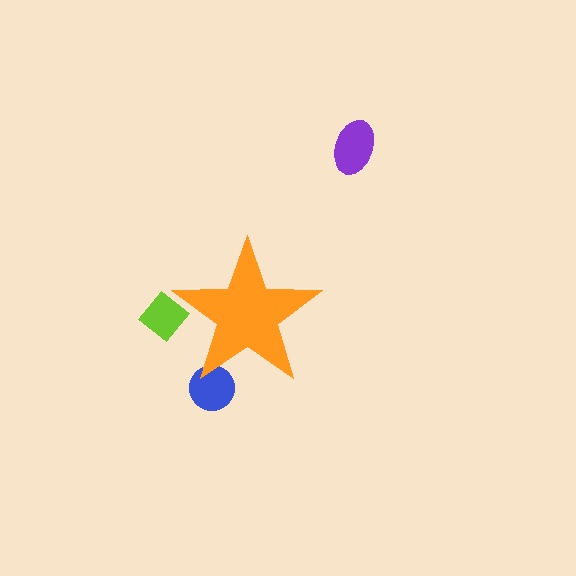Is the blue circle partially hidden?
Yes, the blue circle is partially hidden behind the orange star.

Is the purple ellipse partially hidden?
No, the purple ellipse is fully visible.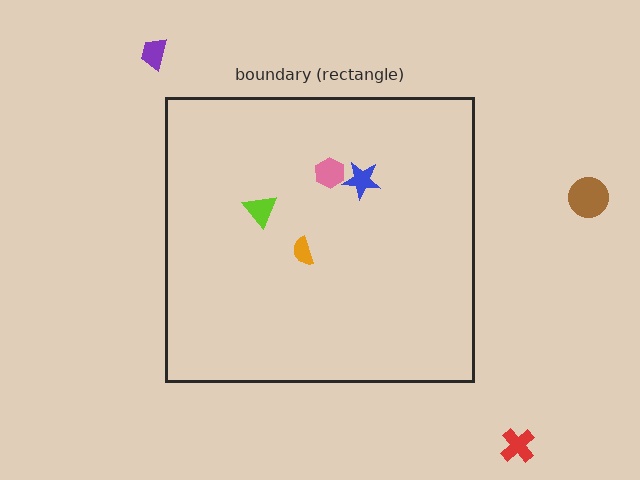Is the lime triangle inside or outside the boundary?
Inside.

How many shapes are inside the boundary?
4 inside, 3 outside.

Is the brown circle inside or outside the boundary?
Outside.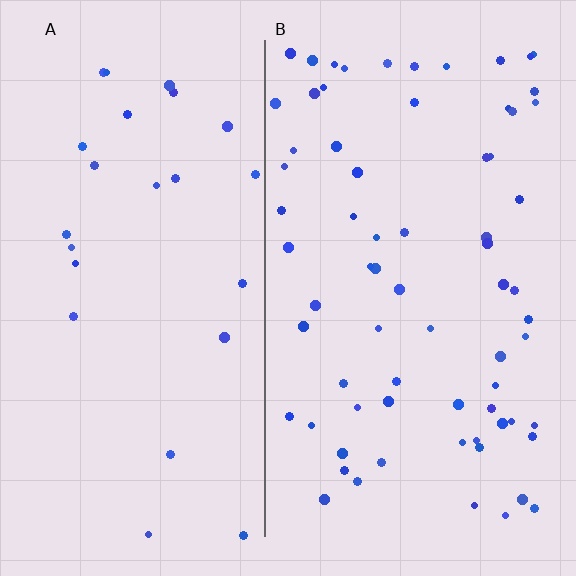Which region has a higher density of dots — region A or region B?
B (the right).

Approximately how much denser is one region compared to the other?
Approximately 2.8× — region B over region A.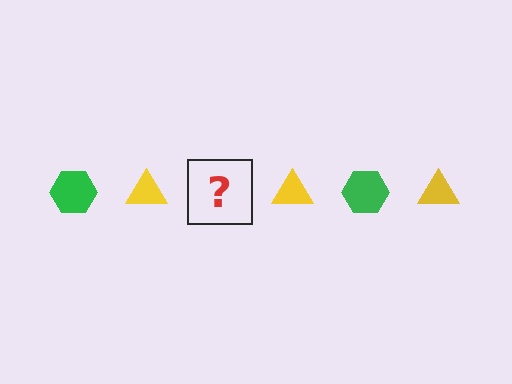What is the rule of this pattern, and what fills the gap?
The rule is that the pattern alternates between green hexagon and yellow triangle. The gap should be filled with a green hexagon.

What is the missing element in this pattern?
The missing element is a green hexagon.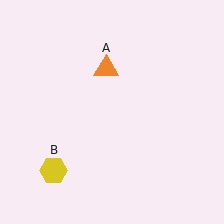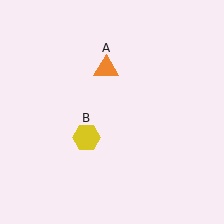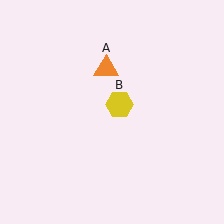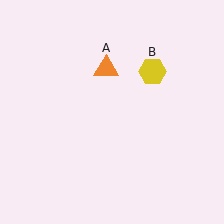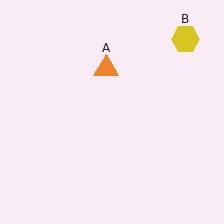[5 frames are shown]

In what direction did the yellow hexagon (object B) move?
The yellow hexagon (object B) moved up and to the right.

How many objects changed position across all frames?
1 object changed position: yellow hexagon (object B).